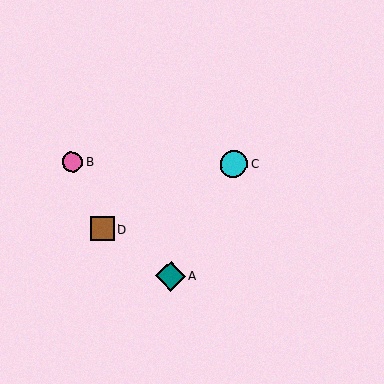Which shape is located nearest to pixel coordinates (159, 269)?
The teal diamond (labeled A) at (171, 276) is nearest to that location.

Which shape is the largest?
The teal diamond (labeled A) is the largest.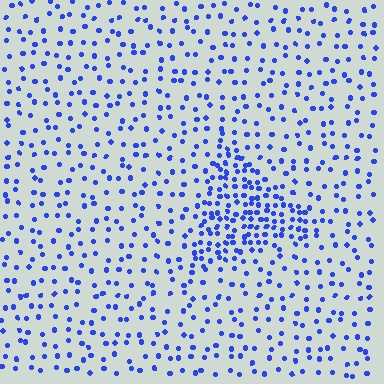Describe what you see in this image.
The image contains small blue elements arranged at two different densities. A triangle-shaped region is visible where the elements are more densely packed than the surrounding area.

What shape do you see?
I see a triangle.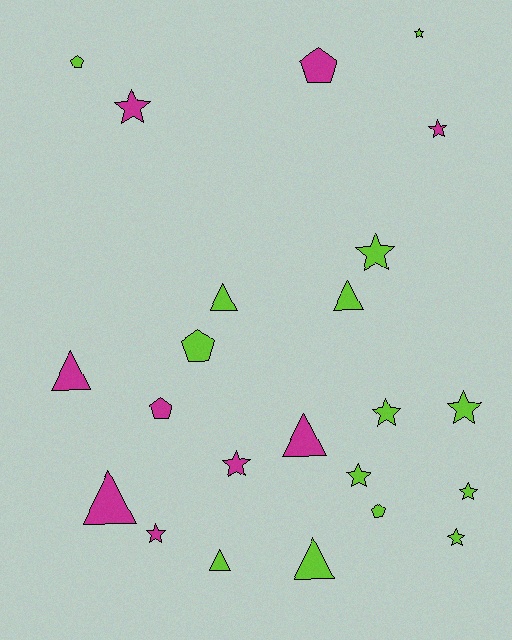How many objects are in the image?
There are 23 objects.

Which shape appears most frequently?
Star, with 11 objects.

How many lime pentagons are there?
There are 3 lime pentagons.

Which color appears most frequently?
Lime, with 14 objects.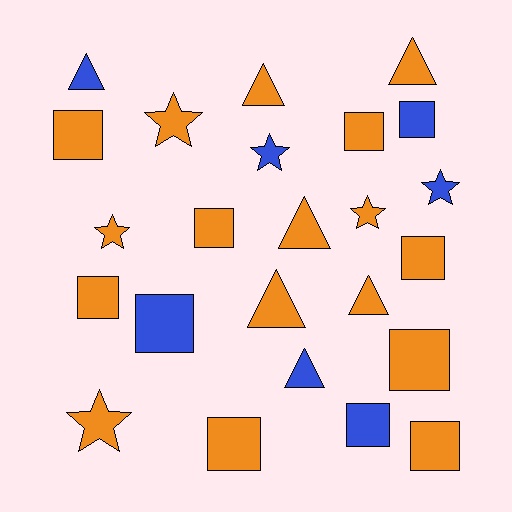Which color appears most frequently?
Orange, with 17 objects.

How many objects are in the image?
There are 24 objects.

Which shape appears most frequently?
Square, with 11 objects.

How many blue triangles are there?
There are 2 blue triangles.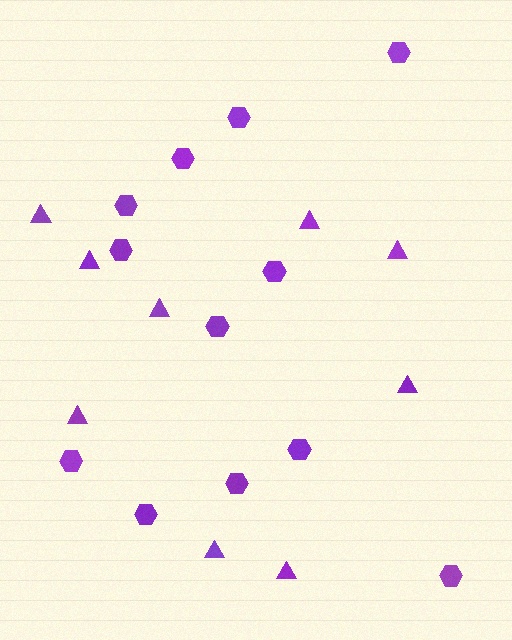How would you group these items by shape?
There are 2 groups: one group of triangles (9) and one group of hexagons (12).